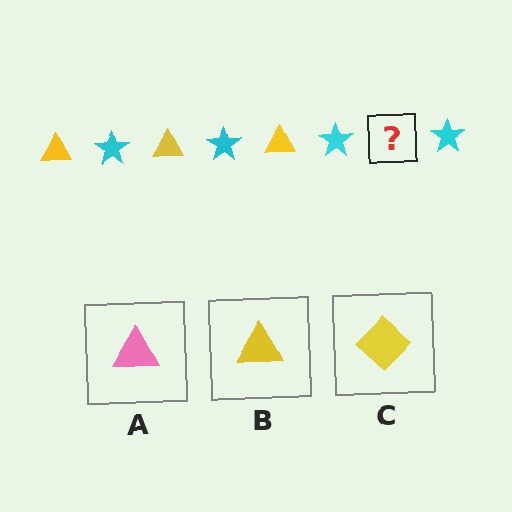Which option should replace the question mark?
Option B.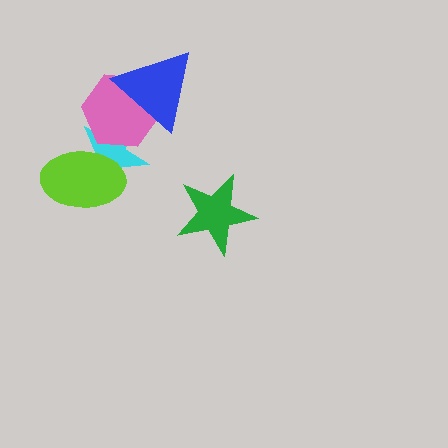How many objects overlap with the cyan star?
2 objects overlap with the cyan star.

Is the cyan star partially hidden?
Yes, it is partially covered by another shape.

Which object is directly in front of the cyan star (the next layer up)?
The pink hexagon is directly in front of the cyan star.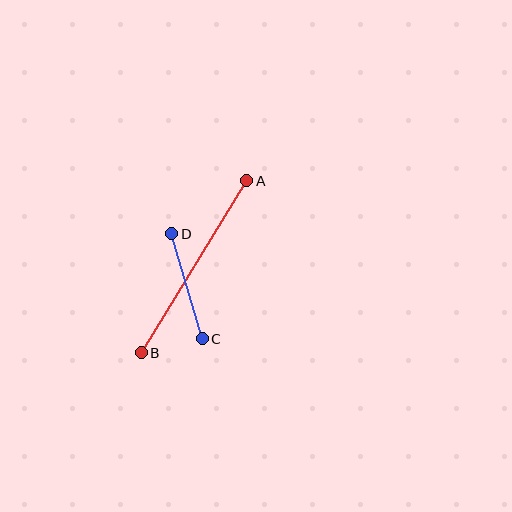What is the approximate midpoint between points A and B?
The midpoint is at approximately (194, 267) pixels.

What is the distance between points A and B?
The distance is approximately 202 pixels.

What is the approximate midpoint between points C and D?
The midpoint is at approximately (187, 286) pixels.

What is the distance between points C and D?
The distance is approximately 109 pixels.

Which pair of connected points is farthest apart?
Points A and B are farthest apart.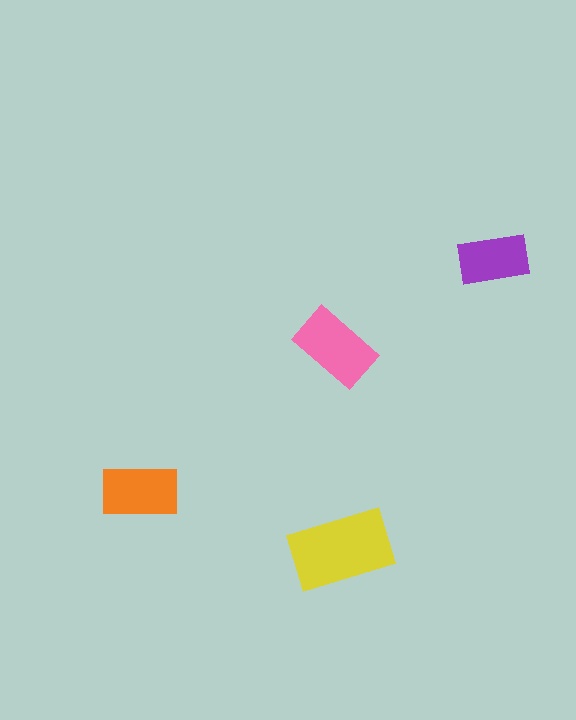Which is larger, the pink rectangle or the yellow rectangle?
The yellow one.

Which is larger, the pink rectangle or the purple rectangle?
The pink one.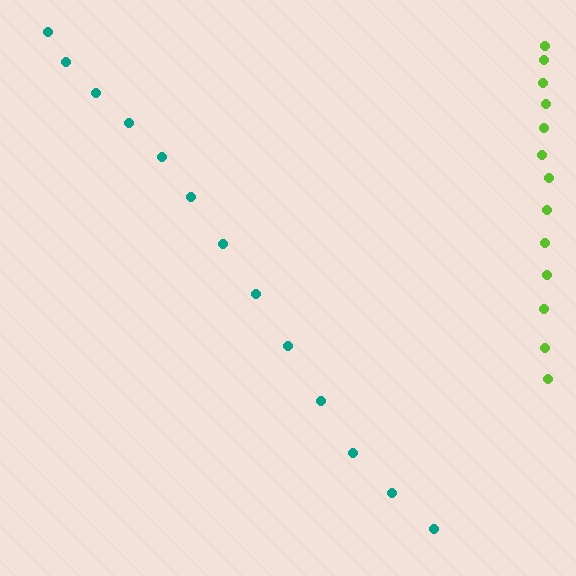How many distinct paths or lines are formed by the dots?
There are 2 distinct paths.